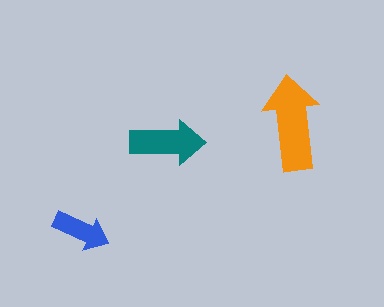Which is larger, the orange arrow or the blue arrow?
The orange one.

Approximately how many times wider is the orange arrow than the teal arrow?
About 1.5 times wider.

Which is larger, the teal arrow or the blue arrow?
The teal one.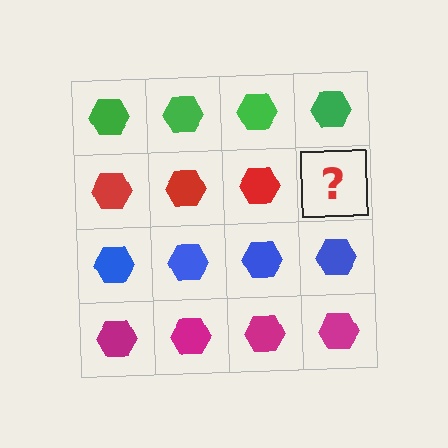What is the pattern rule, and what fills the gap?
The rule is that each row has a consistent color. The gap should be filled with a red hexagon.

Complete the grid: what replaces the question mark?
The question mark should be replaced with a red hexagon.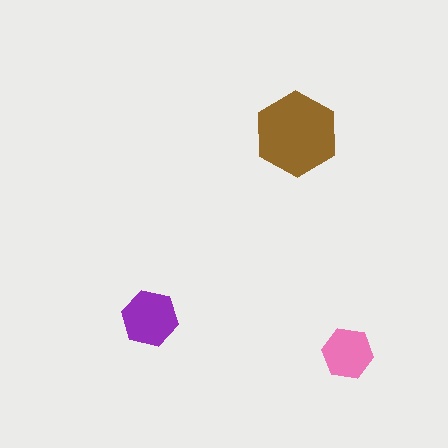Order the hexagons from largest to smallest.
the brown one, the purple one, the pink one.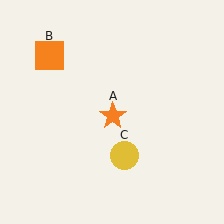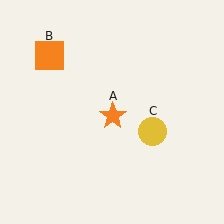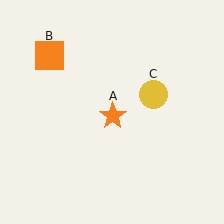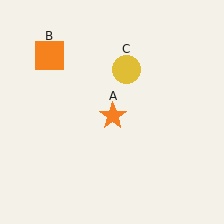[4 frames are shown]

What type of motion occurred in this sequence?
The yellow circle (object C) rotated counterclockwise around the center of the scene.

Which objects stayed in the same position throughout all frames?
Orange star (object A) and orange square (object B) remained stationary.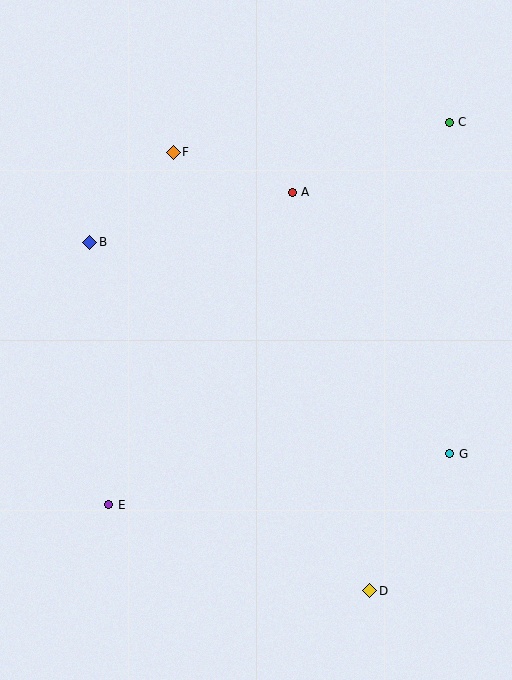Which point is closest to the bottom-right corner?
Point D is closest to the bottom-right corner.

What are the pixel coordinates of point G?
Point G is at (450, 454).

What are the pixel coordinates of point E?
Point E is at (109, 505).